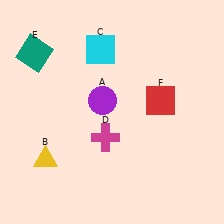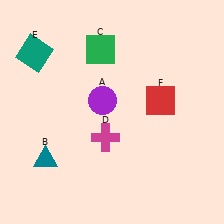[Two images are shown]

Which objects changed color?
B changed from yellow to teal. C changed from cyan to green.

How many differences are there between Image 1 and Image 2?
There are 2 differences between the two images.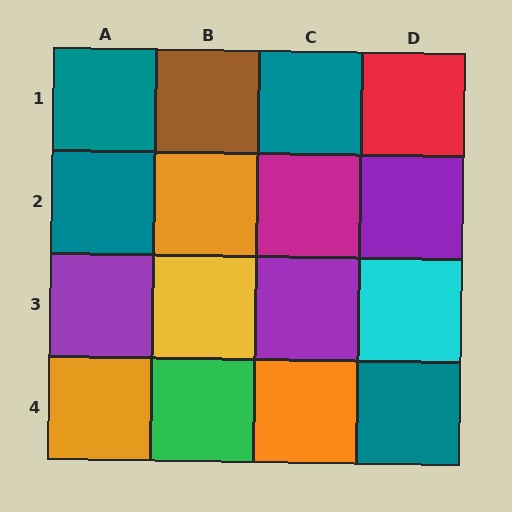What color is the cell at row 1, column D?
Red.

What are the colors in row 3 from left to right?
Purple, yellow, purple, cyan.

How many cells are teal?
4 cells are teal.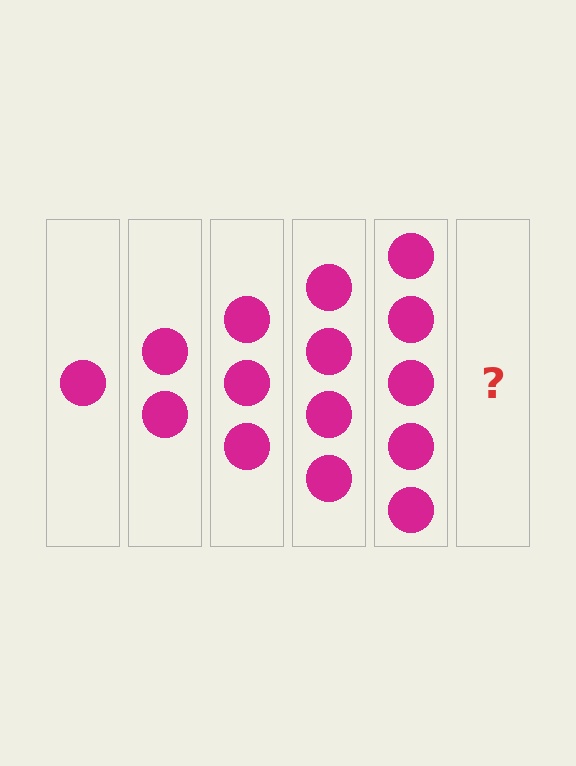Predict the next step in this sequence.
The next step is 6 circles.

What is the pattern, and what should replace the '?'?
The pattern is that each step adds one more circle. The '?' should be 6 circles.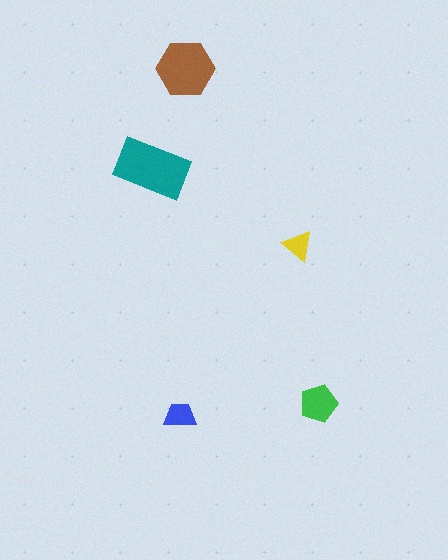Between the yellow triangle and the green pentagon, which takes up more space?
The green pentagon.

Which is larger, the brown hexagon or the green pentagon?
The brown hexagon.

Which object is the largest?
The teal rectangle.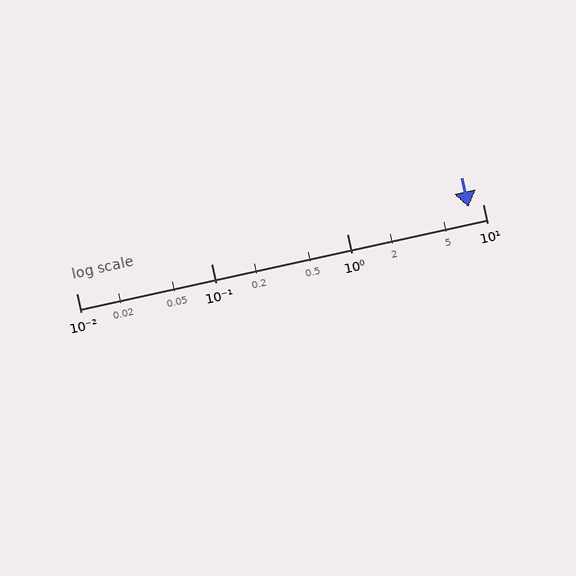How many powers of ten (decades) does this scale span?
The scale spans 3 decades, from 0.01 to 10.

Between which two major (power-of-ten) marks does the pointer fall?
The pointer is between 1 and 10.